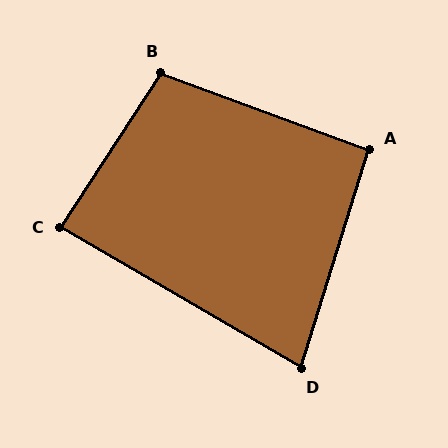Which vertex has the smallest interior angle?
D, at approximately 77 degrees.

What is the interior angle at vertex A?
Approximately 93 degrees (approximately right).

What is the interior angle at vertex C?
Approximately 87 degrees (approximately right).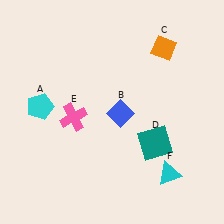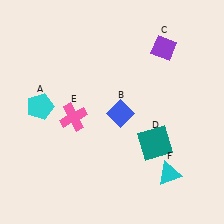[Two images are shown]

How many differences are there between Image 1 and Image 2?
There is 1 difference between the two images.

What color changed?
The diamond (C) changed from orange in Image 1 to purple in Image 2.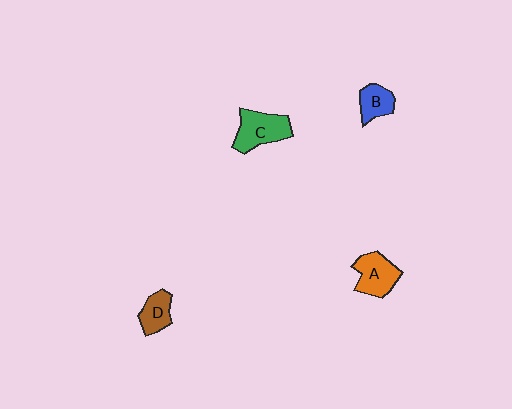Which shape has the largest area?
Shape C (green).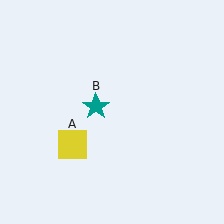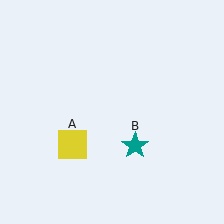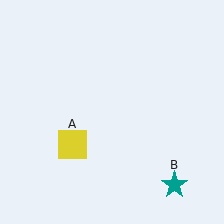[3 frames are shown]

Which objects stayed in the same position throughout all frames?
Yellow square (object A) remained stationary.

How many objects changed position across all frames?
1 object changed position: teal star (object B).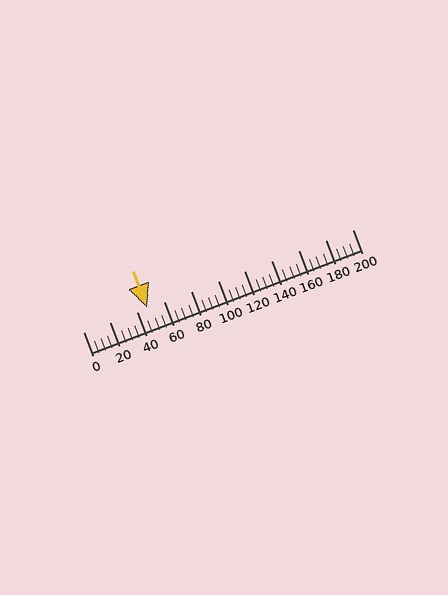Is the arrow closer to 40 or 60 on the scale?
The arrow is closer to 40.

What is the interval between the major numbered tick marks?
The major tick marks are spaced 20 units apart.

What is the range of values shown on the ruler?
The ruler shows values from 0 to 200.